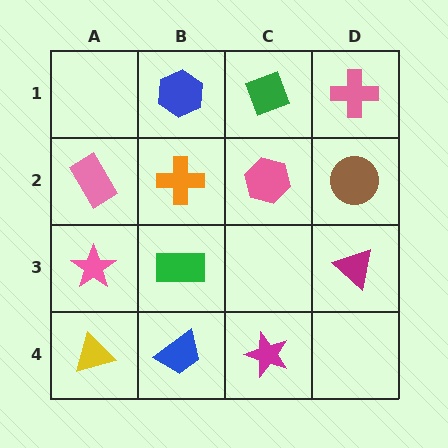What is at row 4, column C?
A magenta star.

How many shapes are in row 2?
4 shapes.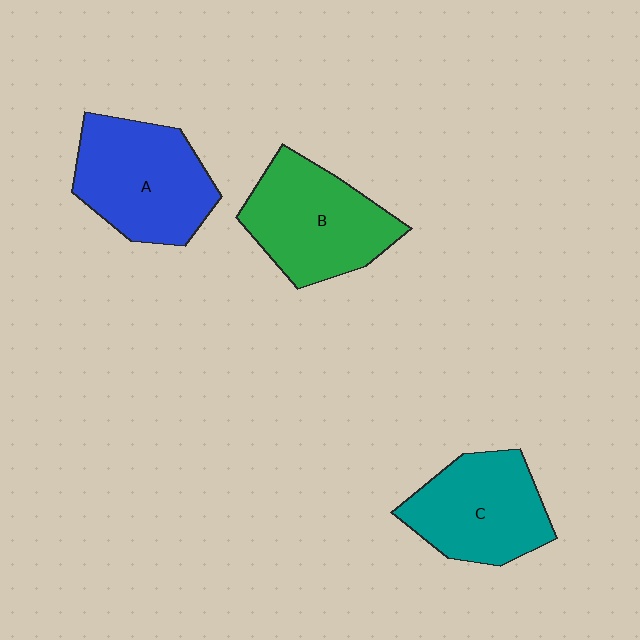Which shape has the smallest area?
Shape C (teal).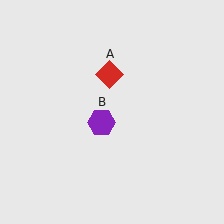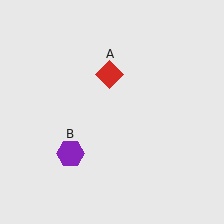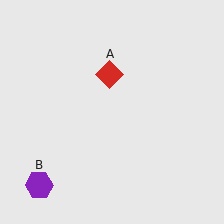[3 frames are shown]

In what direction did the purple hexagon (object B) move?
The purple hexagon (object B) moved down and to the left.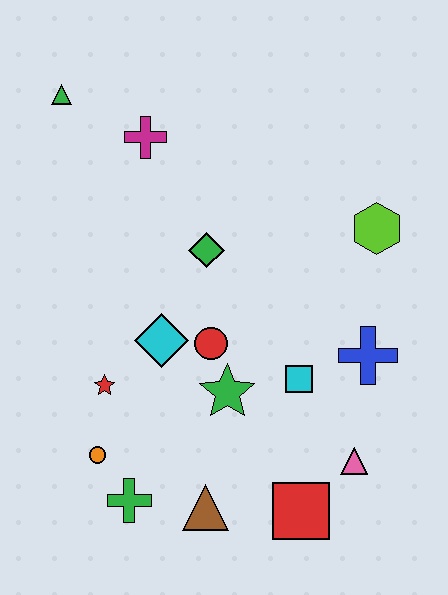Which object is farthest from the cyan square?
The green triangle is farthest from the cyan square.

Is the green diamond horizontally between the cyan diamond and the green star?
Yes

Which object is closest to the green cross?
The orange circle is closest to the green cross.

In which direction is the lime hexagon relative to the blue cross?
The lime hexagon is above the blue cross.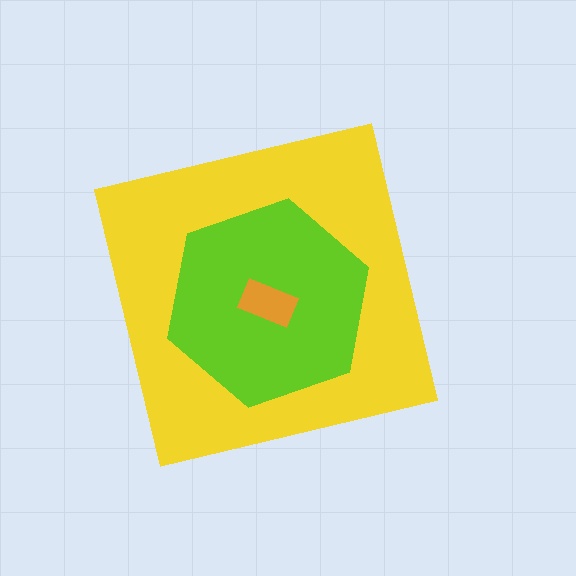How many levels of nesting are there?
3.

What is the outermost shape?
The yellow square.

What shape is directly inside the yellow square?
The lime hexagon.